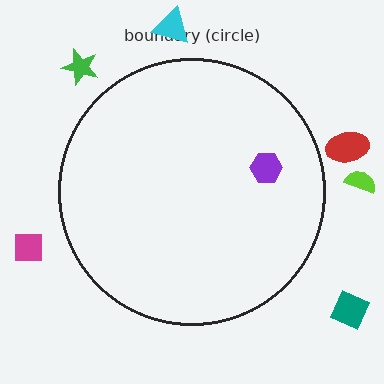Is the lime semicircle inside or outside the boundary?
Outside.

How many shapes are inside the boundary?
1 inside, 6 outside.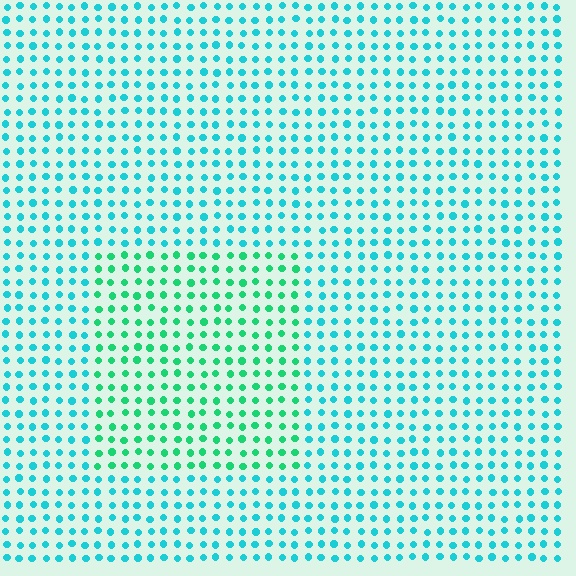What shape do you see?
I see a rectangle.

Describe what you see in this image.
The image is filled with small cyan elements in a uniform arrangement. A rectangle-shaped region is visible where the elements are tinted to a slightly different hue, forming a subtle color boundary.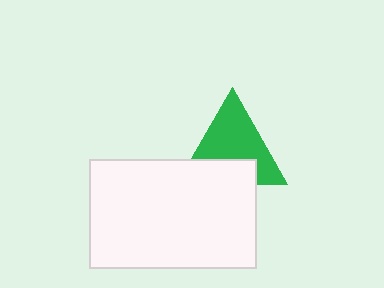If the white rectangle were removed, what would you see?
You would see the complete green triangle.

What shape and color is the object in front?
The object in front is a white rectangle.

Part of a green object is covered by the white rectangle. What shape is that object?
It is a triangle.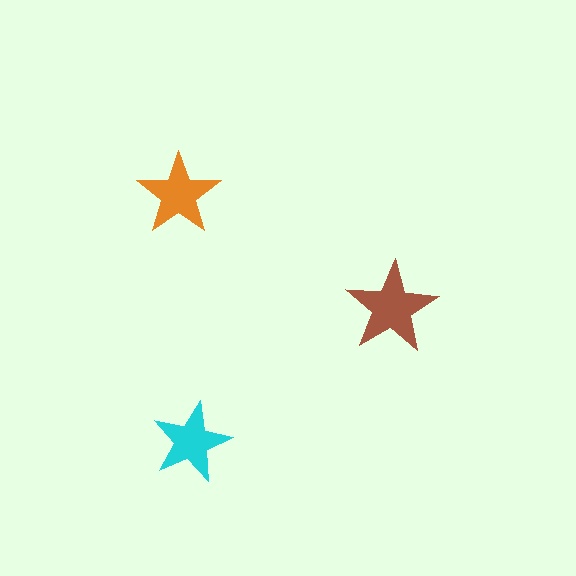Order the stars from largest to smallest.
the brown one, the orange one, the cyan one.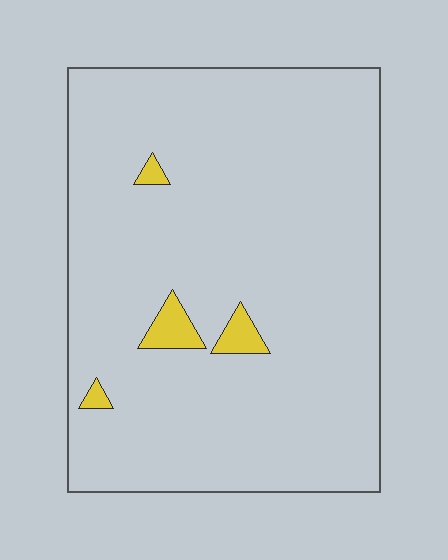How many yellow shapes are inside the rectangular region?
4.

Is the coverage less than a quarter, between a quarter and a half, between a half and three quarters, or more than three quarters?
Less than a quarter.